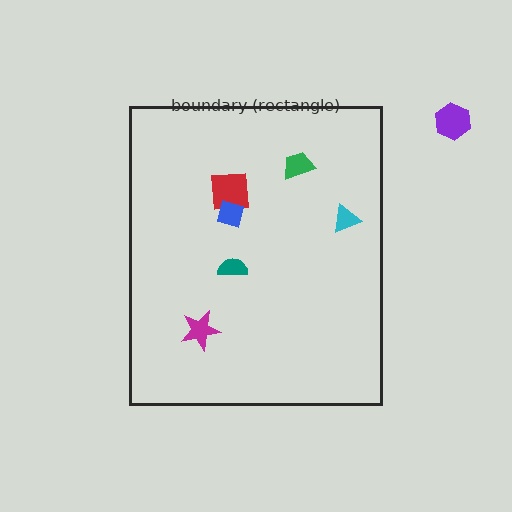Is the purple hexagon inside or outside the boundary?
Outside.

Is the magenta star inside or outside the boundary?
Inside.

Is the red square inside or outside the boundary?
Inside.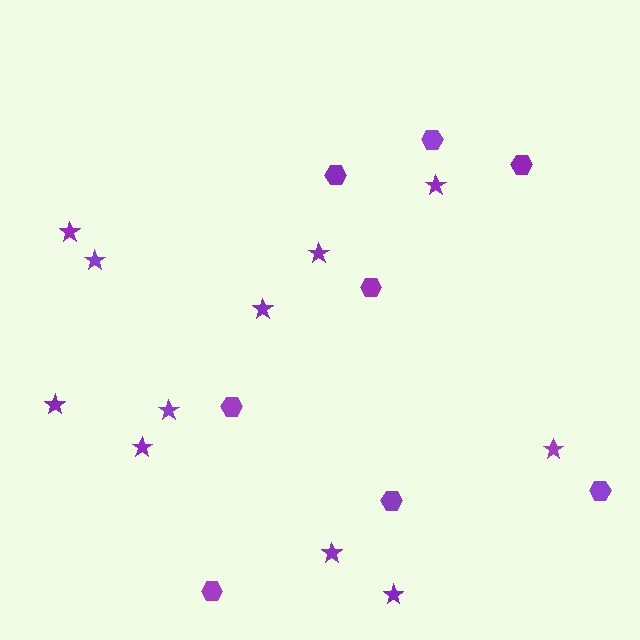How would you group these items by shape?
There are 2 groups: one group of stars (11) and one group of hexagons (8).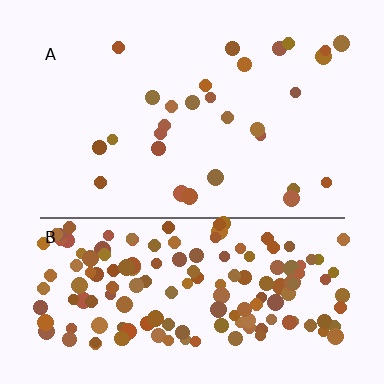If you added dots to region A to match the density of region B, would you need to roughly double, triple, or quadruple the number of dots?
Approximately quadruple.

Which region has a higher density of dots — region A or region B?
B (the bottom).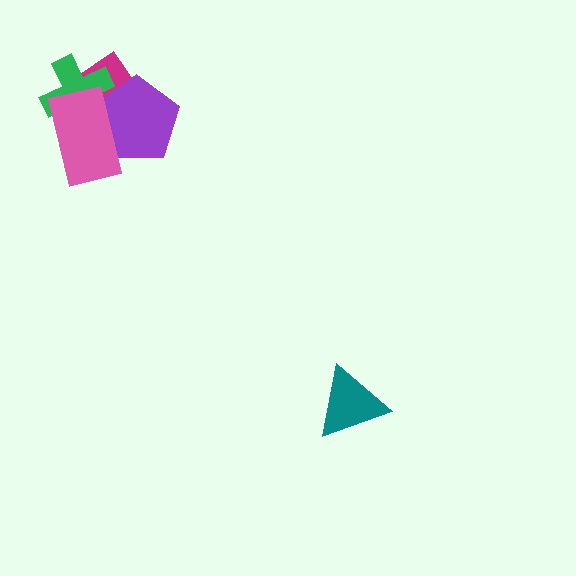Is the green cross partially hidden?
Yes, it is partially covered by another shape.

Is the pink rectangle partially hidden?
No, no other shape covers it.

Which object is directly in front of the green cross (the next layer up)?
The purple pentagon is directly in front of the green cross.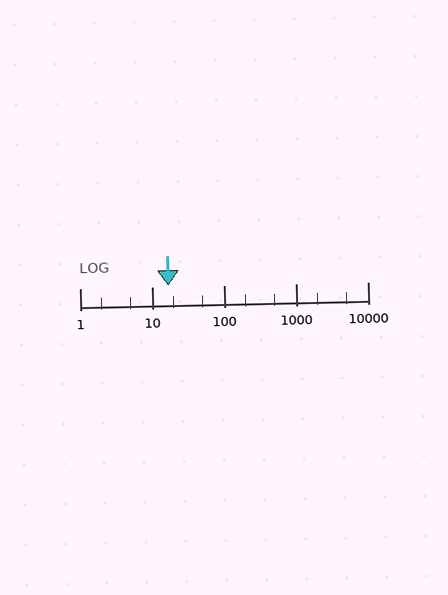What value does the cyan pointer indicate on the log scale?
The pointer indicates approximately 17.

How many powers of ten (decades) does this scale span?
The scale spans 4 decades, from 1 to 10000.